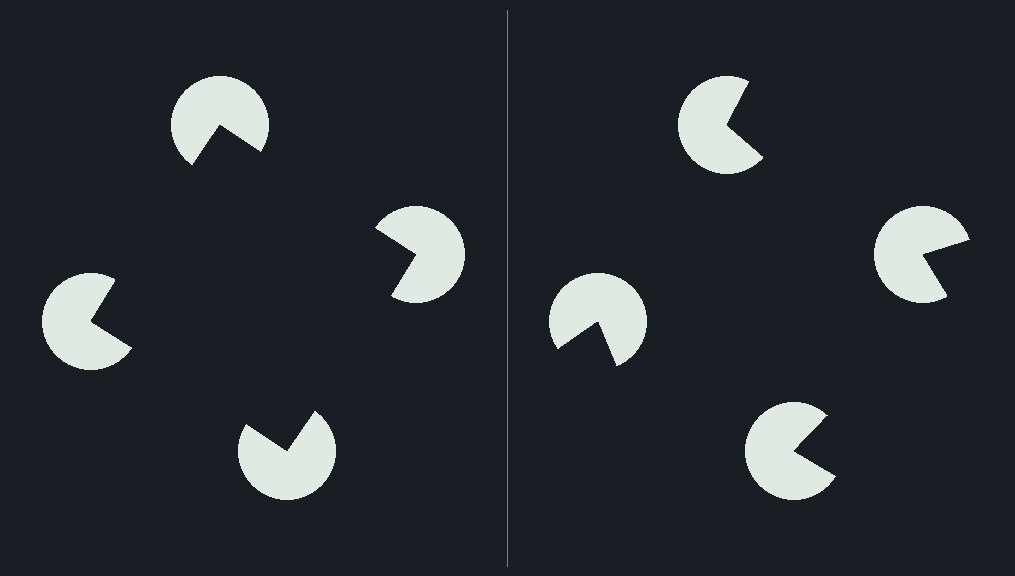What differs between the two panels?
The pac-man discs are positioned identically on both sides; only the wedge orientations differ. On the left they align to a square; on the right they are misaligned.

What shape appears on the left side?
An illusory square.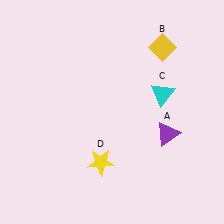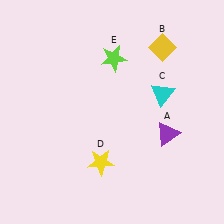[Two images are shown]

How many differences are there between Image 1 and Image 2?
There is 1 difference between the two images.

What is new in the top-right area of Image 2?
A lime star (E) was added in the top-right area of Image 2.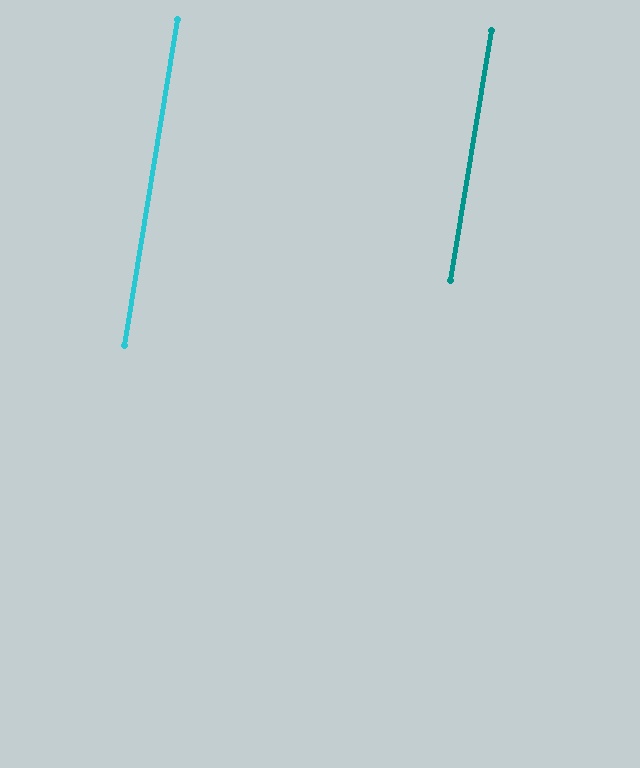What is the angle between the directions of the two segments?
Approximately 0 degrees.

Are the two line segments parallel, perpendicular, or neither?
Parallel — their directions differ by only 0.2°.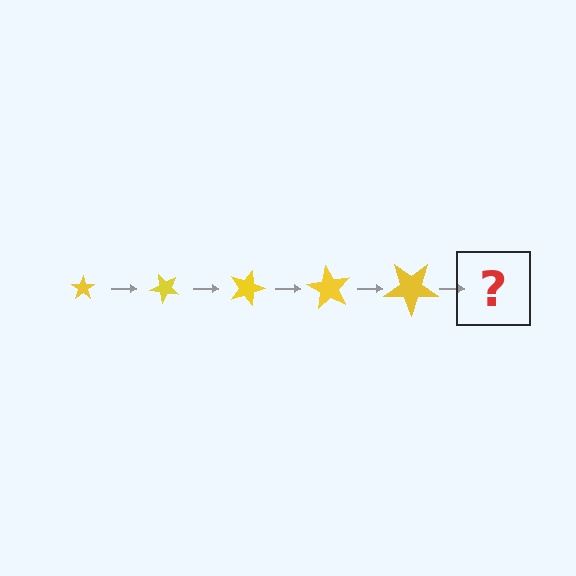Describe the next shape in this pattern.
It should be a star, larger than the previous one and rotated 225 degrees from the start.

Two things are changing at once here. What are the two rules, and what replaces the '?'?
The two rules are that the star grows larger each step and it rotates 45 degrees each step. The '?' should be a star, larger than the previous one and rotated 225 degrees from the start.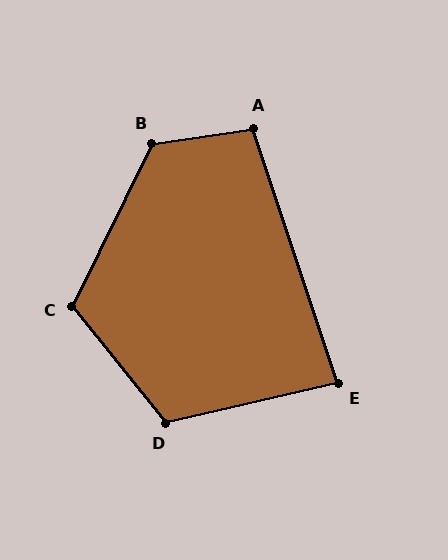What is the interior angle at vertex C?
Approximately 115 degrees (obtuse).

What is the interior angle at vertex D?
Approximately 116 degrees (obtuse).